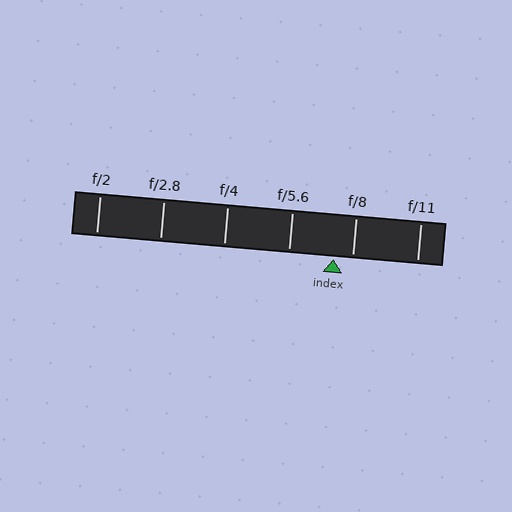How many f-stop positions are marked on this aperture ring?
There are 6 f-stop positions marked.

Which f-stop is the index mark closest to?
The index mark is closest to f/8.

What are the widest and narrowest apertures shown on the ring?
The widest aperture shown is f/2 and the narrowest is f/11.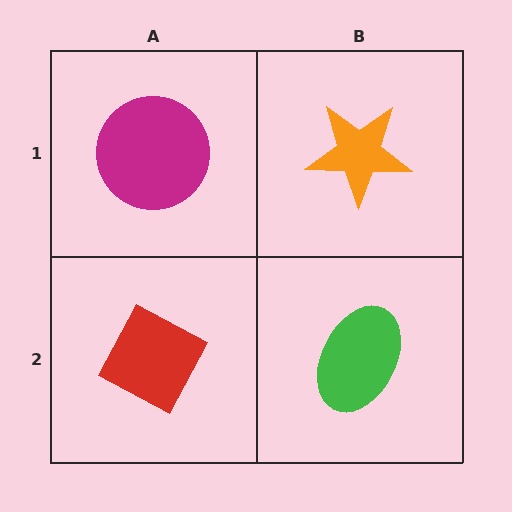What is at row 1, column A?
A magenta circle.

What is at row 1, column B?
An orange star.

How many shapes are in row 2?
2 shapes.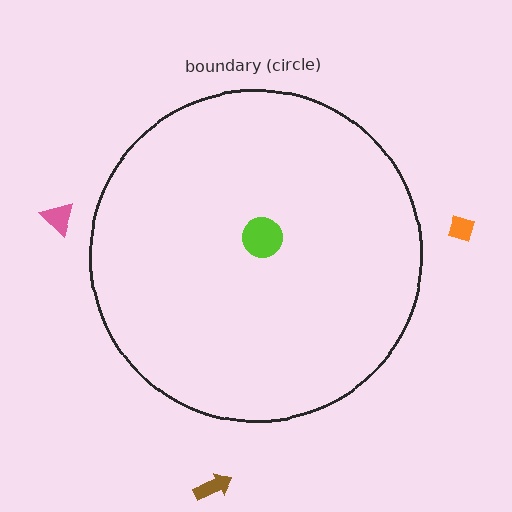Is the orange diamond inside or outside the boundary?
Outside.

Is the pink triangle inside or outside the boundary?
Outside.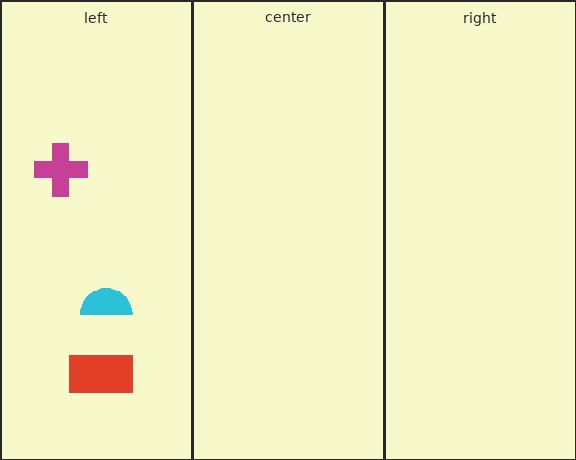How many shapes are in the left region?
3.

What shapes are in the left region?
The magenta cross, the cyan semicircle, the red rectangle.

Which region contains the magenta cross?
The left region.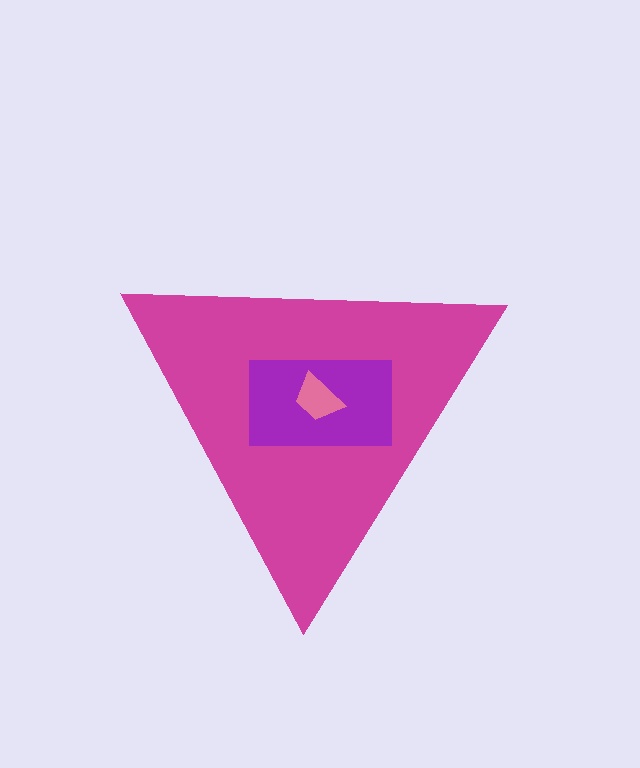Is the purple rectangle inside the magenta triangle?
Yes.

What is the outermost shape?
The magenta triangle.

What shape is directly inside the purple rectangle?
The pink trapezoid.